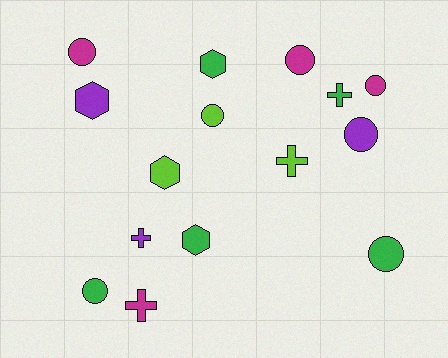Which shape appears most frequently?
Circle, with 7 objects.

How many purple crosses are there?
There is 1 purple cross.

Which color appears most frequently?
Green, with 5 objects.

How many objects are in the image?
There are 15 objects.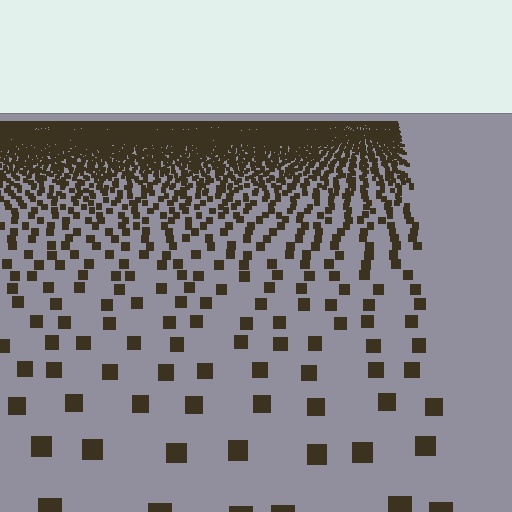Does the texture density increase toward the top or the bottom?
Density increases toward the top.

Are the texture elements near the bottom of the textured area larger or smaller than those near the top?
Larger. Near the bottom, elements are closer to the viewer and appear at a bigger on-screen size.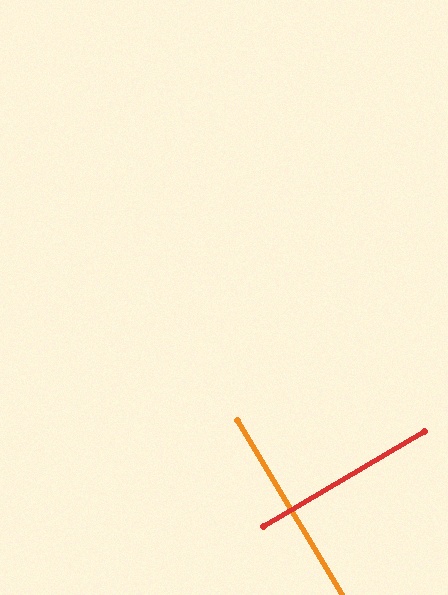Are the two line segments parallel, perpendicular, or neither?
Perpendicular — they meet at approximately 89°.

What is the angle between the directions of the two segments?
Approximately 89 degrees.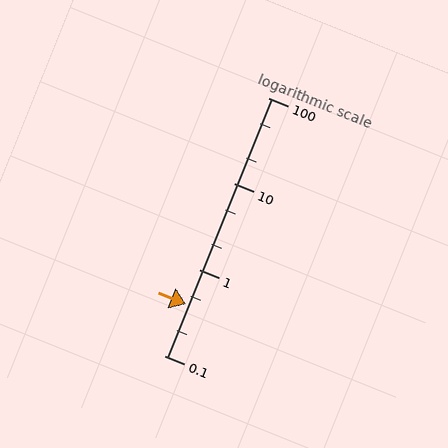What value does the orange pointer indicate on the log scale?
The pointer indicates approximately 0.4.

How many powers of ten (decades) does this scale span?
The scale spans 3 decades, from 0.1 to 100.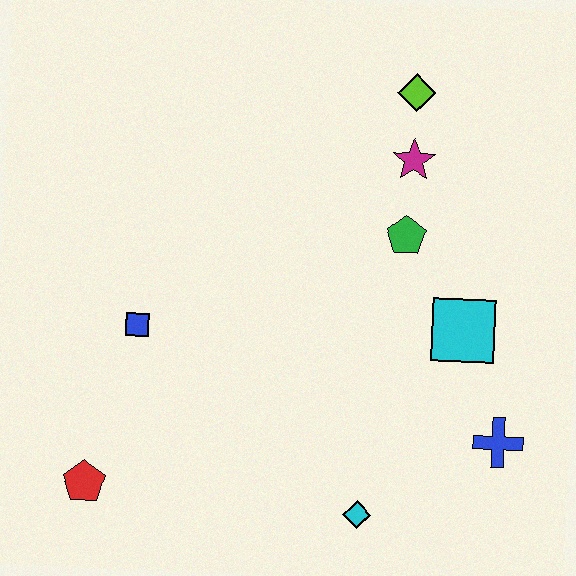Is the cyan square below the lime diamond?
Yes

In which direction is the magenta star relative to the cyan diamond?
The magenta star is above the cyan diamond.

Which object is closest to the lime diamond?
The magenta star is closest to the lime diamond.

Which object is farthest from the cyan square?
The red pentagon is farthest from the cyan square.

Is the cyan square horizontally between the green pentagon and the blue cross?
Yes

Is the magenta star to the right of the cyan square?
No